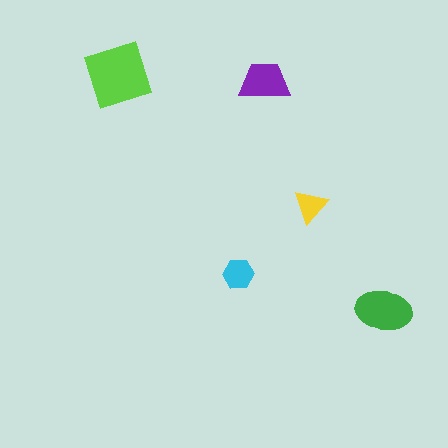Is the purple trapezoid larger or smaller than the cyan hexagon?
Larger.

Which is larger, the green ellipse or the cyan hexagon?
The green ellipse.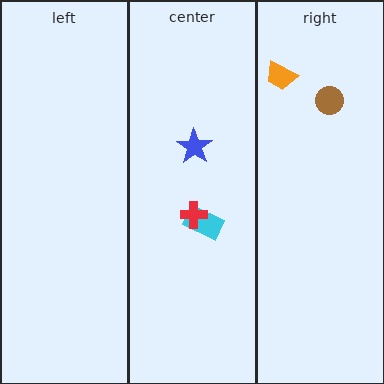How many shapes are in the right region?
2.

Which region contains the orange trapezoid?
The right region.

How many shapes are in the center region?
3.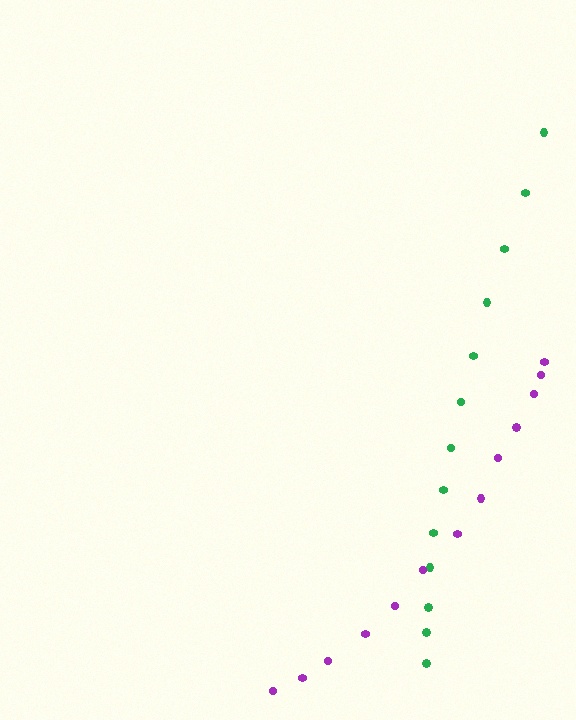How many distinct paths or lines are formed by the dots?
There are 2 distinct paths.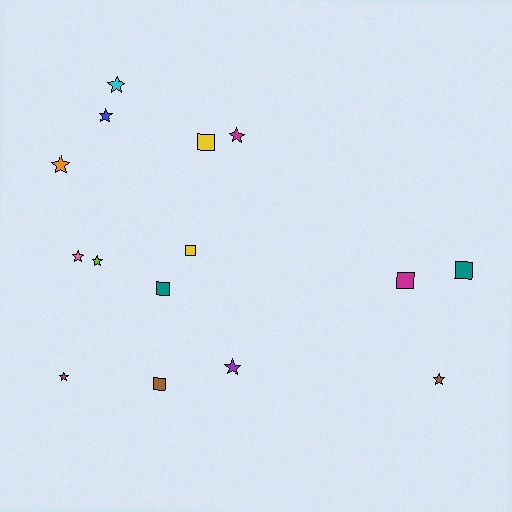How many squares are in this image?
There are 6 squares.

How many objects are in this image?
There are 15 objects.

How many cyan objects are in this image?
There is 1 cyan object.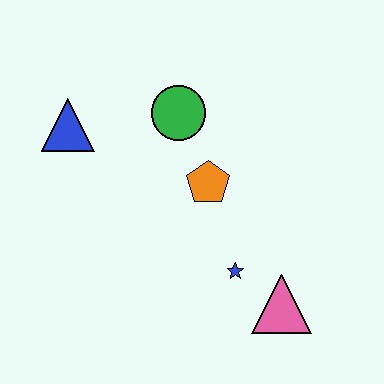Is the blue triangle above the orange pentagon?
Yes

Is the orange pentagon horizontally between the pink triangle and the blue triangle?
Yes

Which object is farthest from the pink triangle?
The blue triangle is farthest from the pink triangle.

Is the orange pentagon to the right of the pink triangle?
No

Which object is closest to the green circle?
The orange pentagon is closest to the green circle.